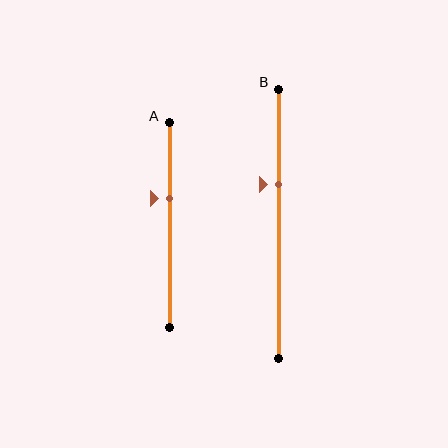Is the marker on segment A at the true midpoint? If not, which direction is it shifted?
No, the marker on segment A is shifted upward by about 13% of the segment length.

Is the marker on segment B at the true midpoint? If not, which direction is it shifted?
No, the marker on segment B is shifted upward by about 15% of the segment length.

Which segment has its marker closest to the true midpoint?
Segment A has its marker closest to the true midpoint.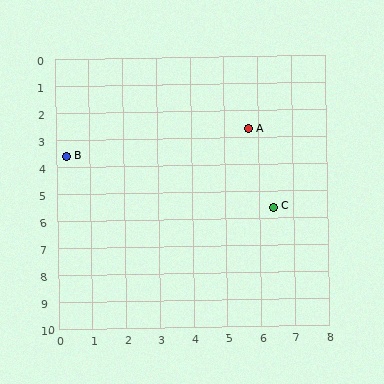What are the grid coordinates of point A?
Point A is at approximately (5.7, 2.7).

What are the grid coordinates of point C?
Point C is at approximately (6.4, 5.6).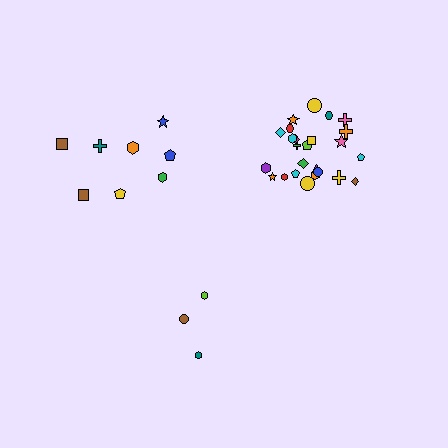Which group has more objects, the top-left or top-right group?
The top-right group.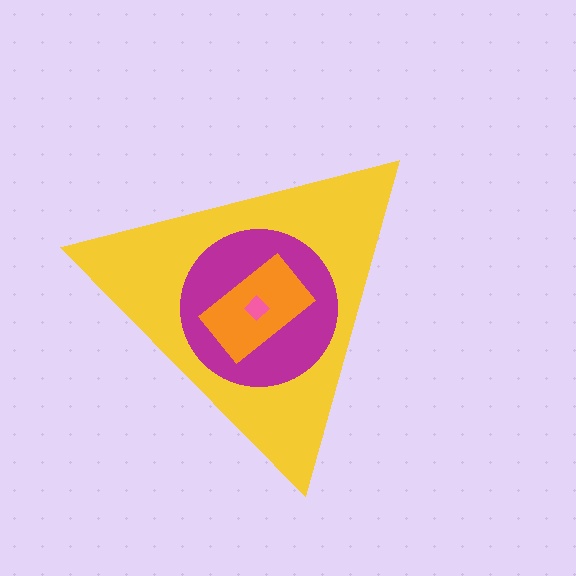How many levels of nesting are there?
4.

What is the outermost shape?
The yellow triangle.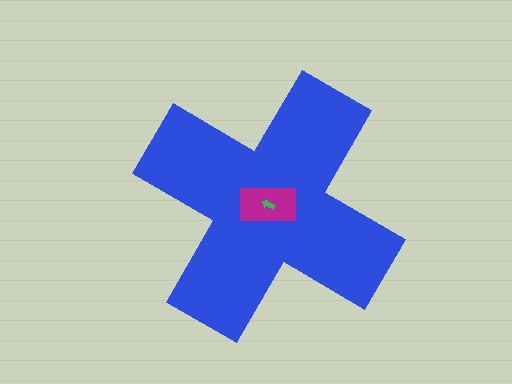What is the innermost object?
The green arrow.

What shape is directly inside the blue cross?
The magenta rectangle.